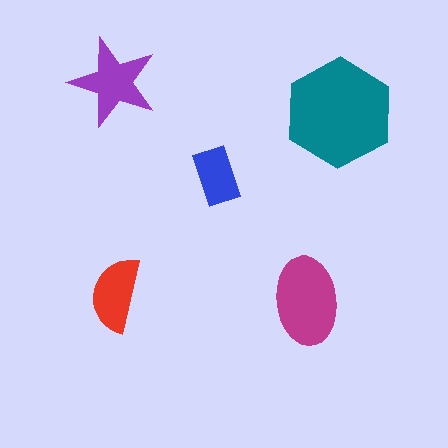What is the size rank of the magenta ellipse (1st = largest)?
2nd.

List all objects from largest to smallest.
The teal hexagon, the magenta ellipse, the purple star, the red semicircle, the blue rectangle.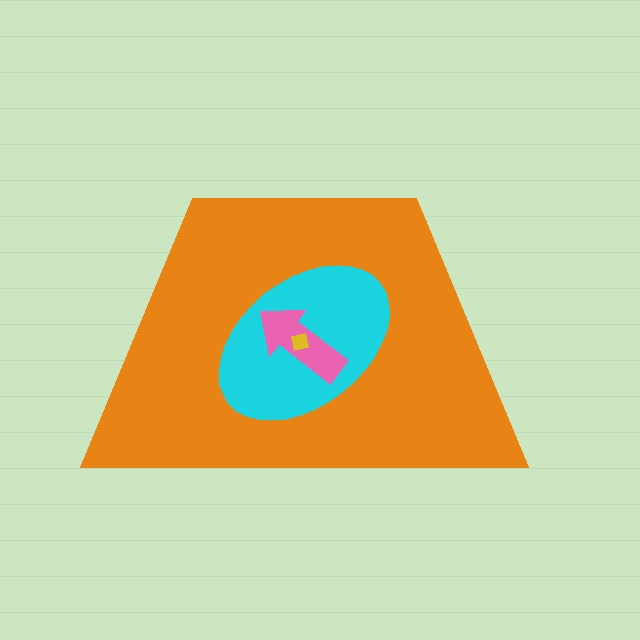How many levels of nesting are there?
4.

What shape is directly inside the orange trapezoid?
The cyan ellipse.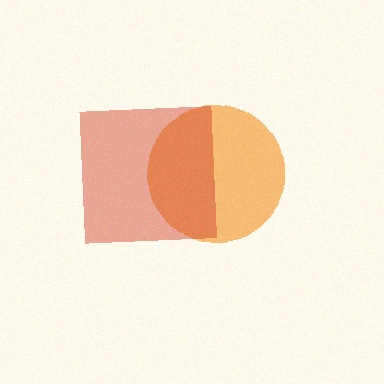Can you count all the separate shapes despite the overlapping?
Yes, there are 2 separate shapes.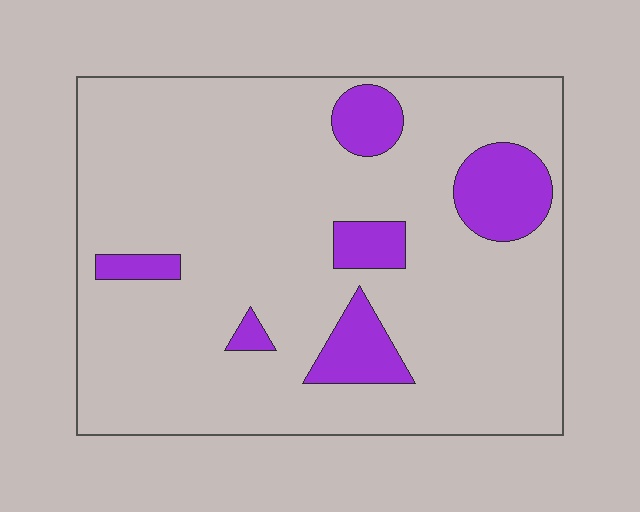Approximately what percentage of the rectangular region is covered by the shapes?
Approximately 15%.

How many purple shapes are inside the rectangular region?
6.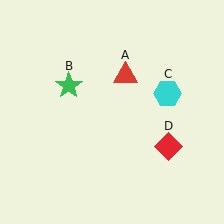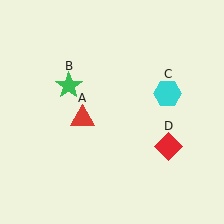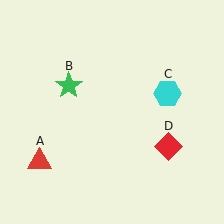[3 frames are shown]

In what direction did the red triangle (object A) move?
The red triangle (object A) moved down and to the left.